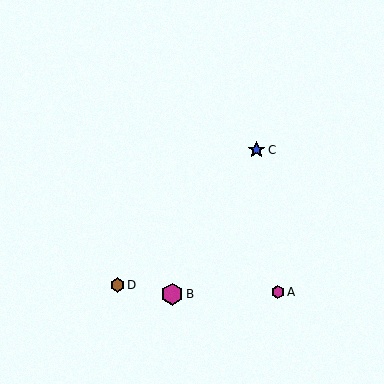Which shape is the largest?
The magenta hexagon (labeled B) is the largest.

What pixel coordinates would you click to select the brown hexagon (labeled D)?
Click at (117, 285) to select the brown hexagon D.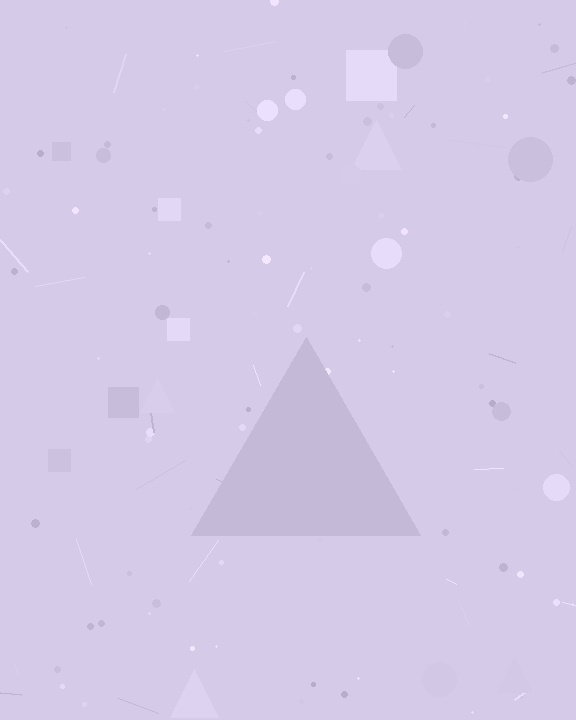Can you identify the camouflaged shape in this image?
The camouflaged shape is a triangle.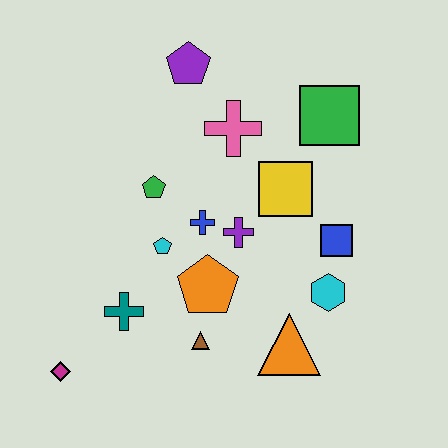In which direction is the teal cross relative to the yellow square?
The teal cross is to the left of the yellow square.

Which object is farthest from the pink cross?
The magenta diamond is farthest from the pink cross.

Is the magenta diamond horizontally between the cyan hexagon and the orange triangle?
No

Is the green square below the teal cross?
No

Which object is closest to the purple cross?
The blue cross is closest to the purple cross.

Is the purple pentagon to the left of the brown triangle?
Yes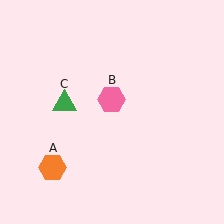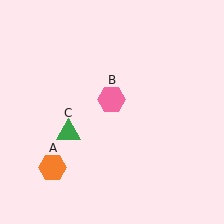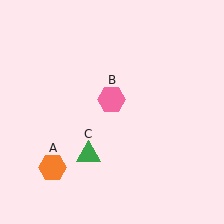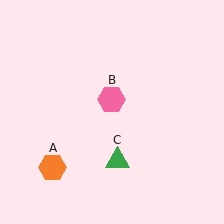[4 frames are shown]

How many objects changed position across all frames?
1 object changed position: green triangle (object C).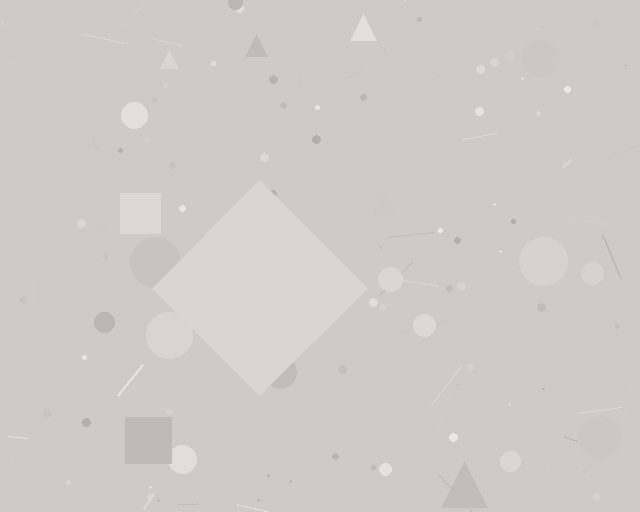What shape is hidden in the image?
A diamond is hidden in the image.